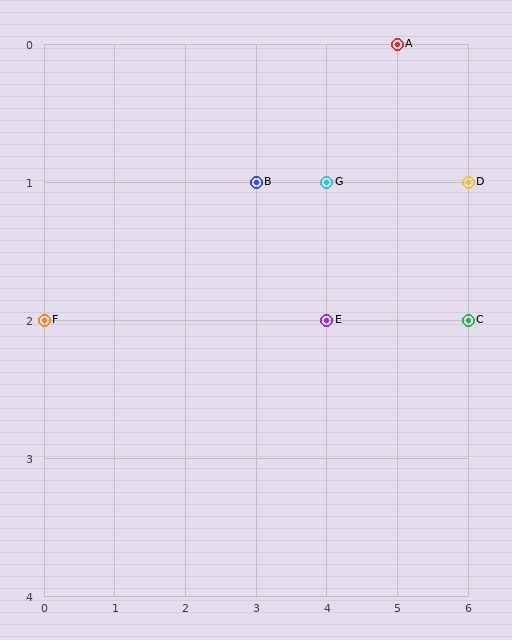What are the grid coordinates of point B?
Point B is at grid coordinates (3, 1).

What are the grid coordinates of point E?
Point E is at grid coordinates (4, 2).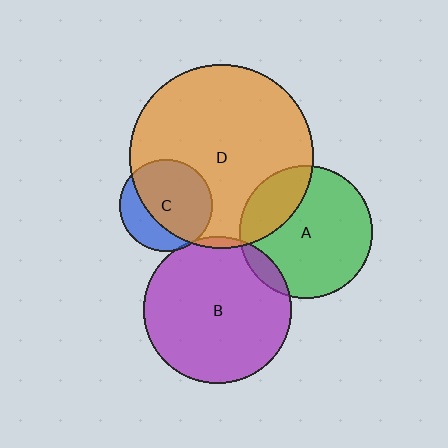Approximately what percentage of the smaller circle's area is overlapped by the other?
Approximately 5%.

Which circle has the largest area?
Circle D (orange).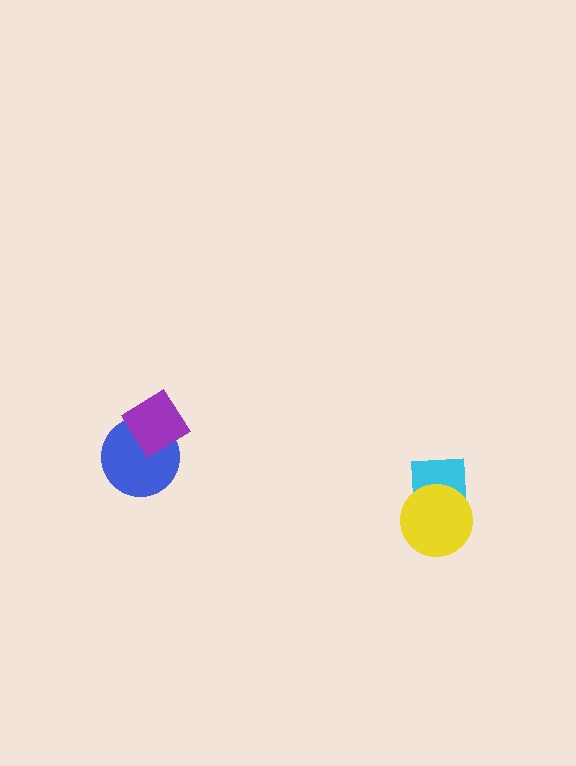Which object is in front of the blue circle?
The purple diamond is in front of the blue circle.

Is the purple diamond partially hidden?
No, no other shape covers it.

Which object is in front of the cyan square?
The yellow circle is in front of the cyan square.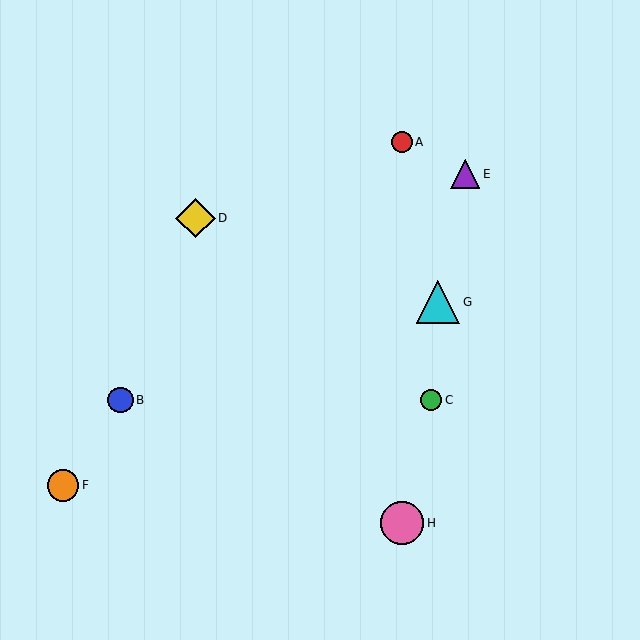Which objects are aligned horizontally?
Objects B, C are aligned horizontally.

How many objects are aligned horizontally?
2 objects (B, C) are aligned horizontally.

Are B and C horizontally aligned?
Yes, both are at y≈400.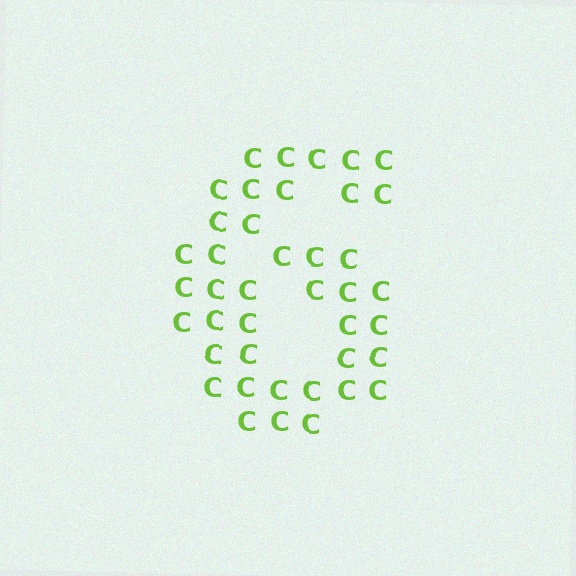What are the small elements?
The small elements are letter C's.